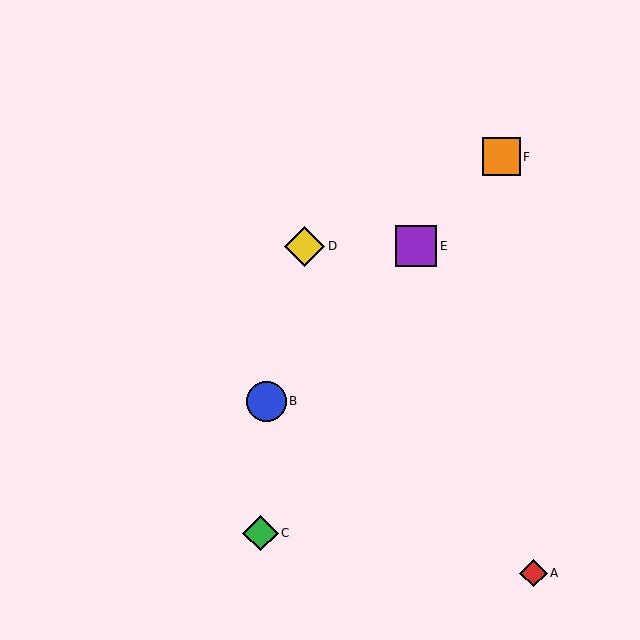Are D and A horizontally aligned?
No, D is at y≈246 and A is at y≈573.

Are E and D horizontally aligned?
Yes, both are at y≈246.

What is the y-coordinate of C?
Object C is at y≈533.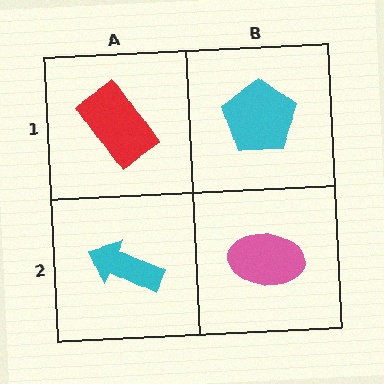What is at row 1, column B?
A cyan pentagon.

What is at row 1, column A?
A red rectangle.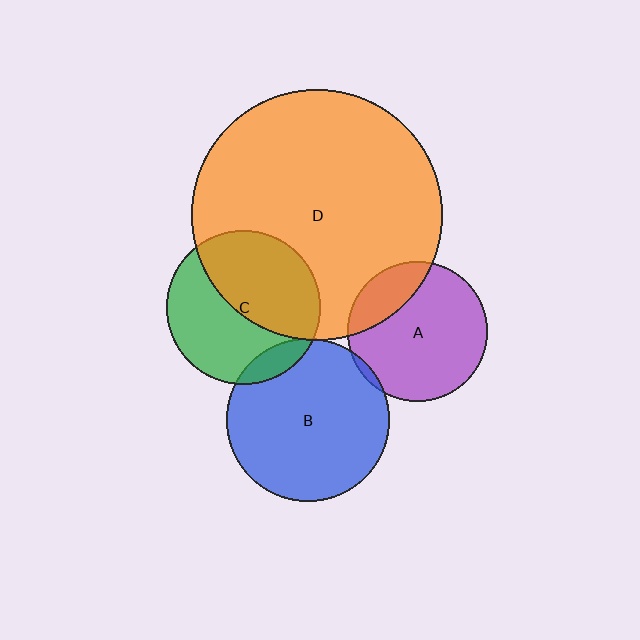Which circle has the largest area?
Circle D (orange).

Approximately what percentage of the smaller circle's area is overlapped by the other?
Approximately 5%.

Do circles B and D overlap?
Yes.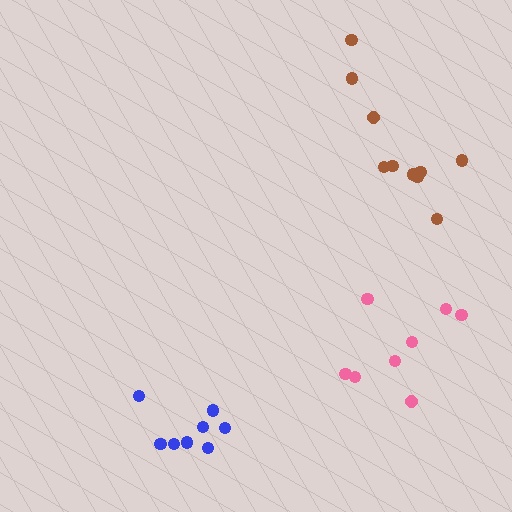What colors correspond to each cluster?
The clusters are colored: blue, brown, pink.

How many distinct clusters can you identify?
There are 3 distinct clusters.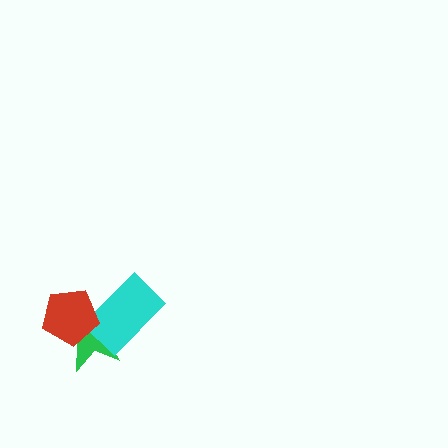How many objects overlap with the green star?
2 objects overlap with the green star.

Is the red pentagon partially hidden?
No, no other shape covers it.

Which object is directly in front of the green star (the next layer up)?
The cyan rectangle is directly in front of the green star.